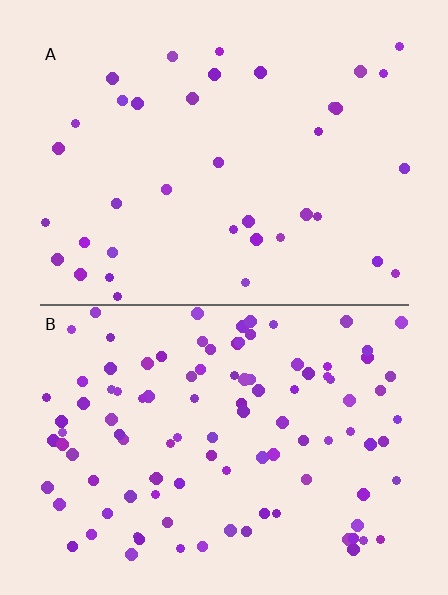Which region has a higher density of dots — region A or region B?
B (the bottom).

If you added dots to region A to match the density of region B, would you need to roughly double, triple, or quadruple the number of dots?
Approximately triple.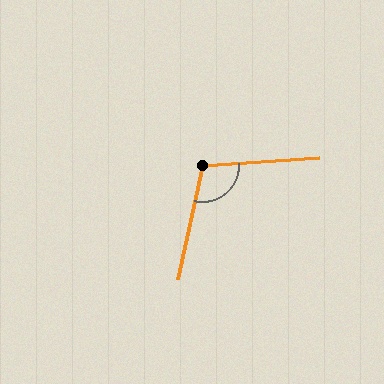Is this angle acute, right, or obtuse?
It is obtuse.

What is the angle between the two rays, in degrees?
Approximately 107 degrees.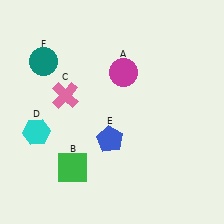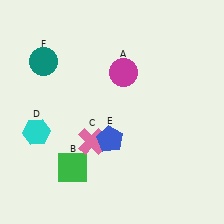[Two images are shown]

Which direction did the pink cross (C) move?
The pink cross (C) moved down.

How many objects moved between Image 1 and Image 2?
1 object moved between the two images.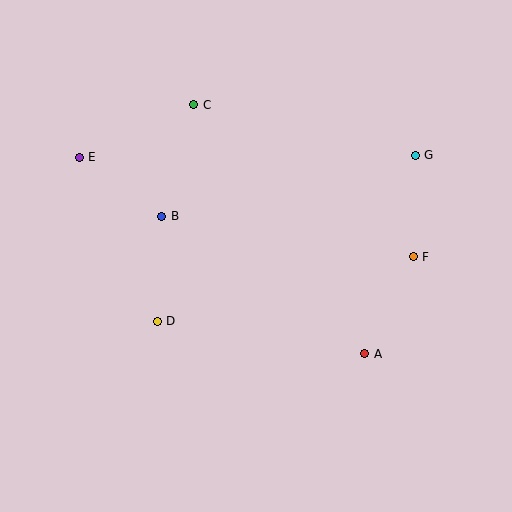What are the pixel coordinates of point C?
Point C is at (194, 105).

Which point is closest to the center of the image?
Point B at (162, 216) is closest to the center.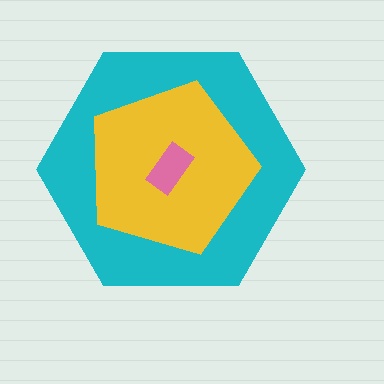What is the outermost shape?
The cyan hexagon.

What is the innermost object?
The pink rectangle.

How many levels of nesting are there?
3.